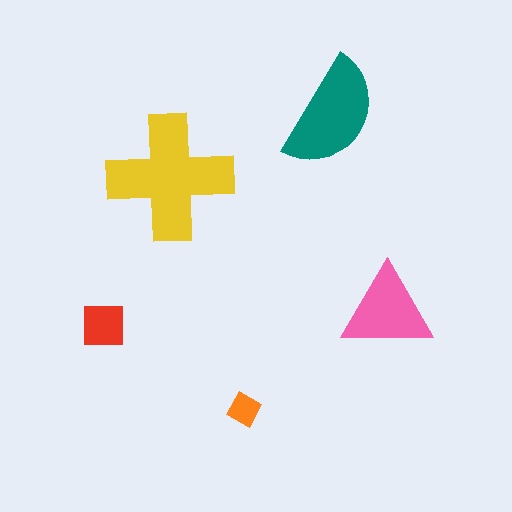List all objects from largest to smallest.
The yellow cross, the teal semicircle, the pink triangle, the red square, the orange diamond.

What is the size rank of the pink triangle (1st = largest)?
3rd.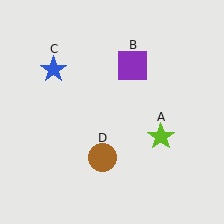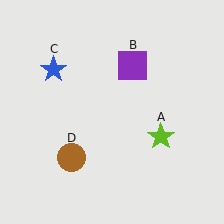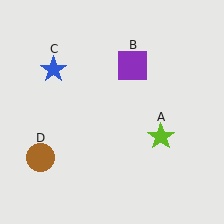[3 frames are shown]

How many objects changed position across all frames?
1 object changed position: brown circle (object D).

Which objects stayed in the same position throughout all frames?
Lime star (object A) and purple square (object B) and blue star (object C) remained stationary.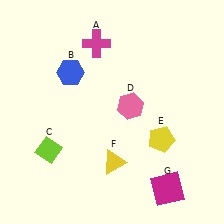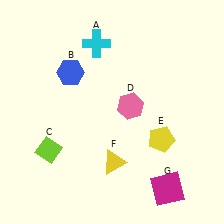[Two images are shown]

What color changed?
The cross (A) changed from magenta in Image 1 to cyan in Image 2.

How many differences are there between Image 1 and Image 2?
There is 1 difference between the two images.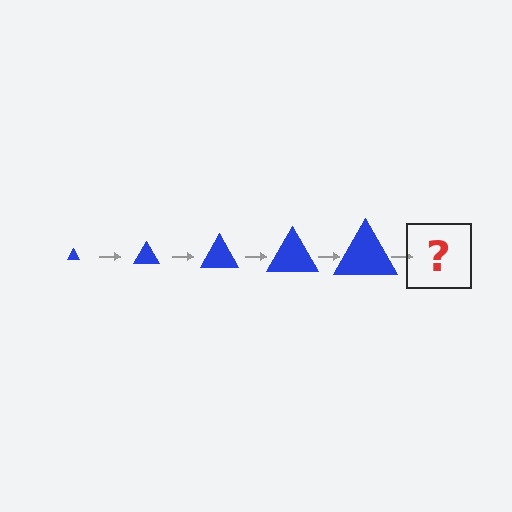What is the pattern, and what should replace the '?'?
The pattern is that the triangle gets progressively larger each step. The '?' should be a blue triangle, larger than the previous one.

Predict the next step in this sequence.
The next step is a blue triangle, larger than the previous one.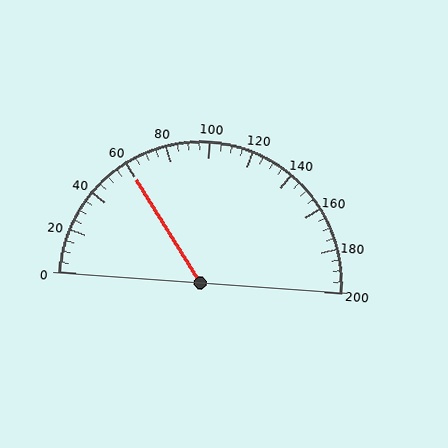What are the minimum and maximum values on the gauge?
The gauge ranges from 0 to 200.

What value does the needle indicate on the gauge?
The needle indicates approximately 60.